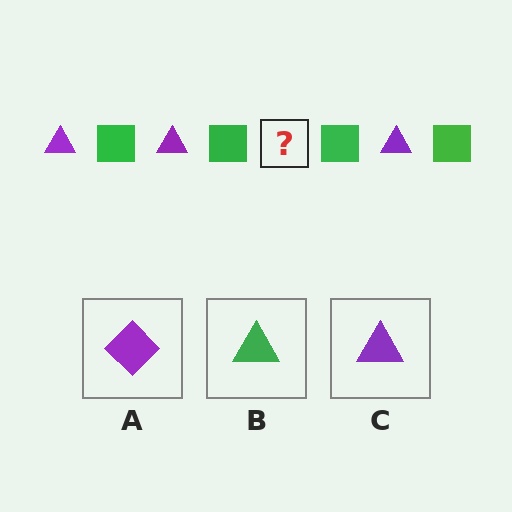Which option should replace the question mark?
Option C.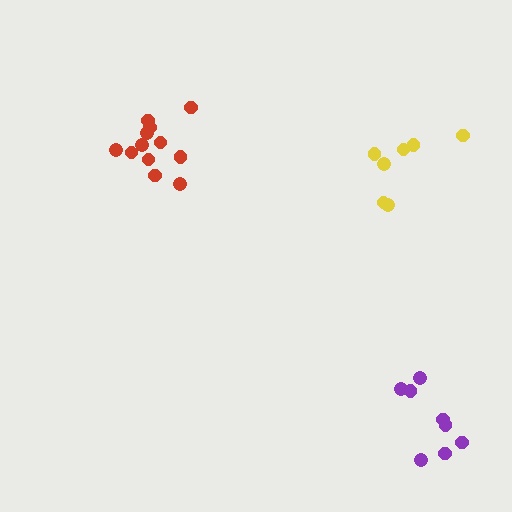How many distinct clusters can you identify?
There are 3 distinct clusters.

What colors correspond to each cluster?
The clusters are colored: red, yellow, purple.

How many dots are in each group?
Group 1: 12 dots, Group 2: 7 dots, Group 3: 8 dots (27 total).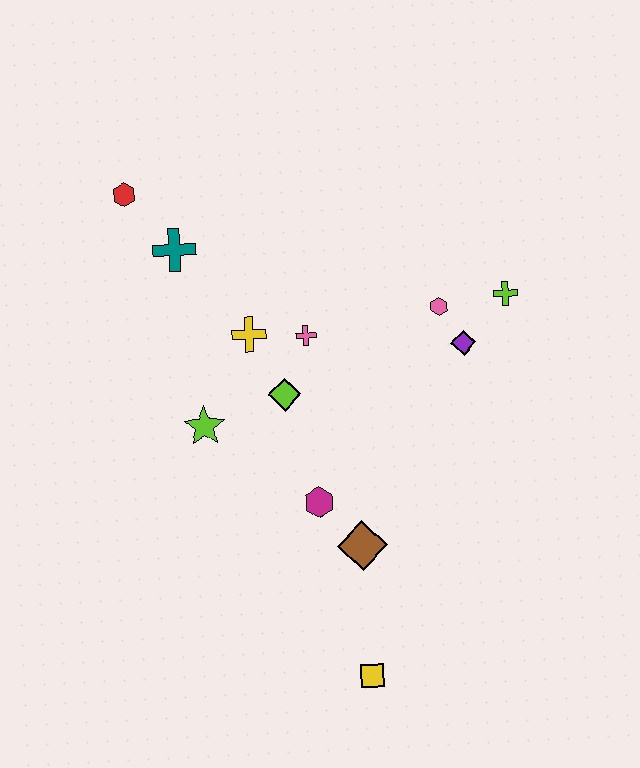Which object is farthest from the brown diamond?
The red hexagon is farthest from the brown diamond.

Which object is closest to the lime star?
The lime diamond is closest to the lime star.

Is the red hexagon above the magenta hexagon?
Yes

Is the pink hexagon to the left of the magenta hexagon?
No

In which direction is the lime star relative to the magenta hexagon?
The lime star is to the left of the magenta hexagon.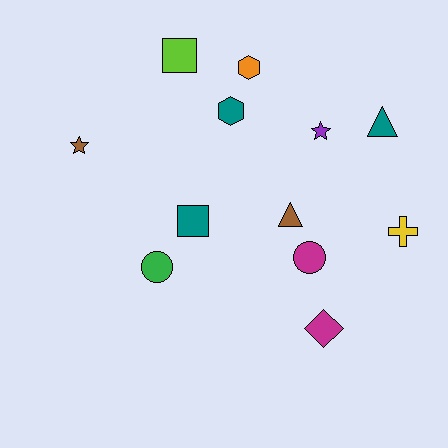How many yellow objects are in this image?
There is 1 yellow object.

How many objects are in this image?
There are 12 objects.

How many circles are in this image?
There are 2 circles.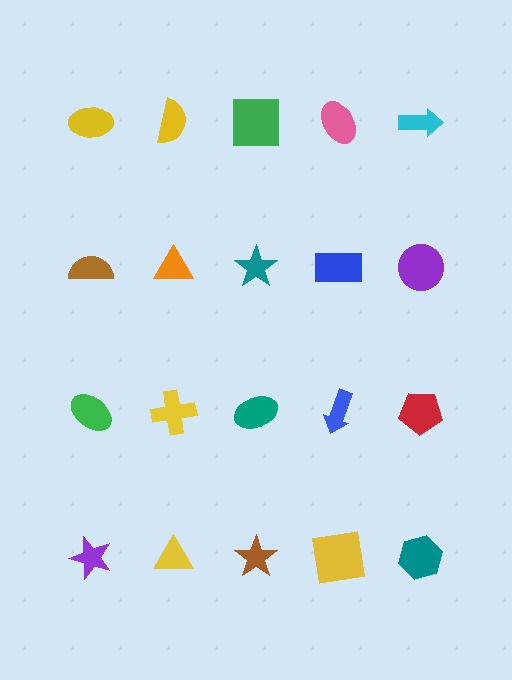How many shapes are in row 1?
5 shapes.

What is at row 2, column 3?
A teal star.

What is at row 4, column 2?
A yellow triangle.